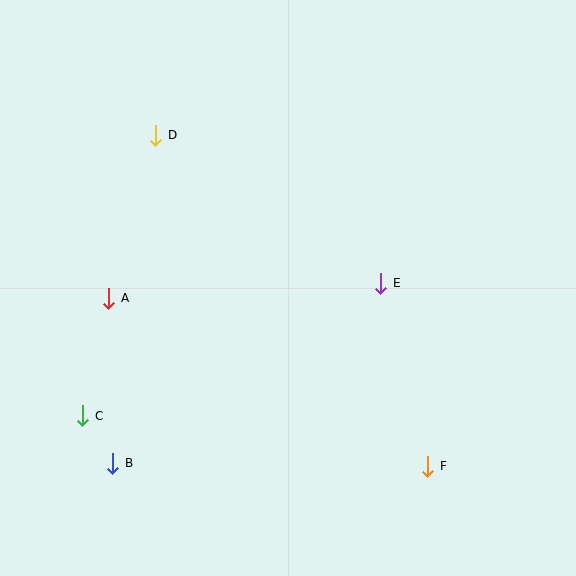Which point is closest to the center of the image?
Point E at (381, 283) is closest to the center.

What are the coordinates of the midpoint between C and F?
The midpoint between C and F is at (255, 441).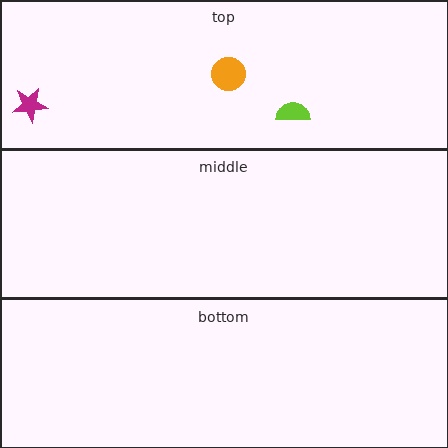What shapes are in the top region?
The lime semicircle, the orange circle, the magenta star.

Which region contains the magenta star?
The top region.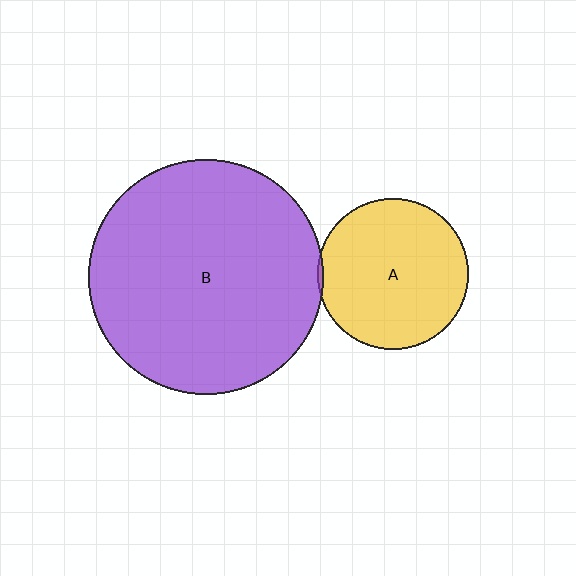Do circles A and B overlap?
Yes.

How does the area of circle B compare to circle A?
Approximately 2.4 times.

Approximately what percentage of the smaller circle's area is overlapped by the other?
Approximately 5%.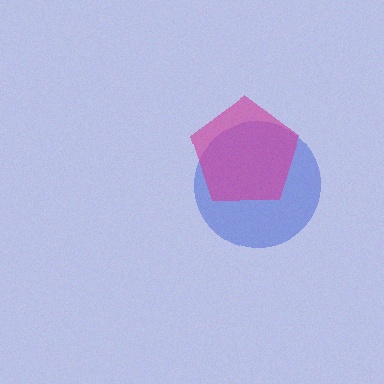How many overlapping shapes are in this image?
There are 2 overlapping shapes in the image.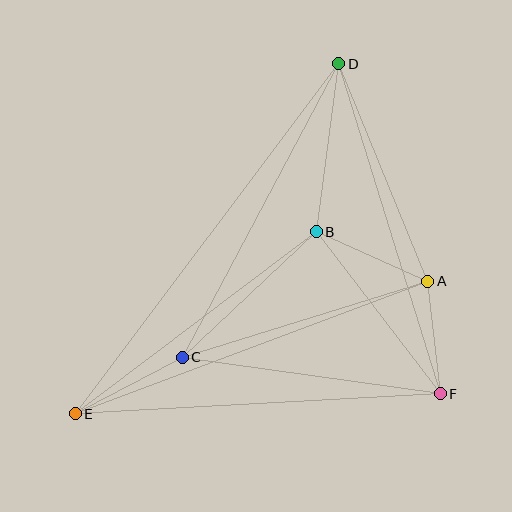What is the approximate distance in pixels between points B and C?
The distance between B and C is approximately 184 pixels.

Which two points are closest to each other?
Points A and F are closest to each other.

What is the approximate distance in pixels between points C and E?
The distance between C and E is approximately 121 pixels.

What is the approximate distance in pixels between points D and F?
The distance between D and F is approximately 345 pixels.